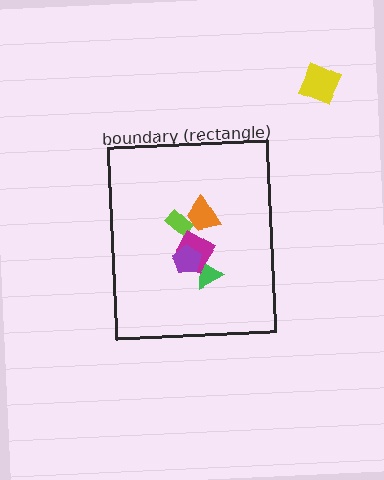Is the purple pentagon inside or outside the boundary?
Inside.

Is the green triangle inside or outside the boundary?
Inside.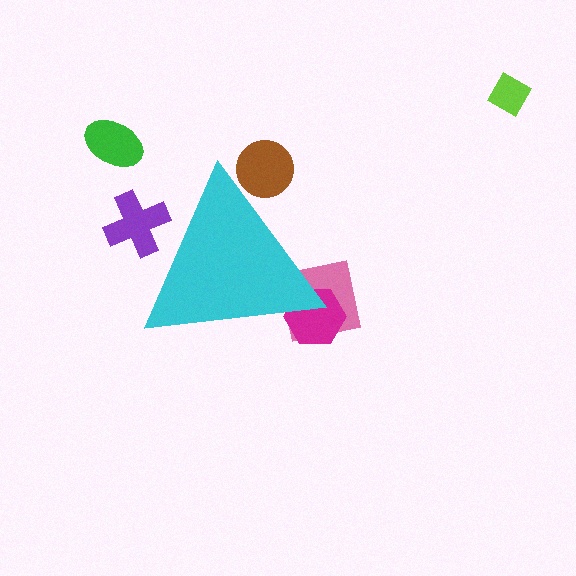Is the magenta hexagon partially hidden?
Yes, the magenta hexagon is partially hidden behind the cyan triangle.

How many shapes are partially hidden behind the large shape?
4 shapes are partially hidden.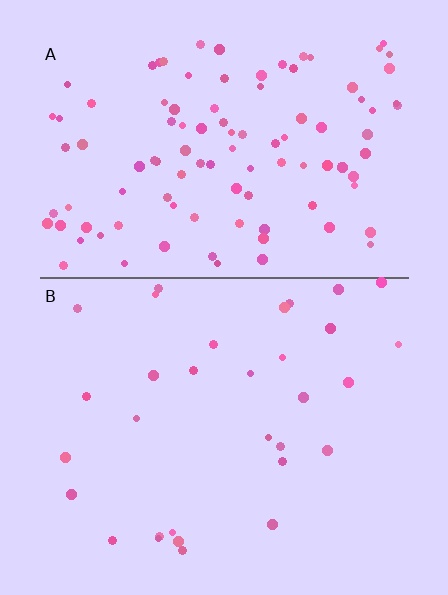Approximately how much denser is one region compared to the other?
Approximately 3.3× — region A over region B.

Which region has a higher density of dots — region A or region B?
A (the top).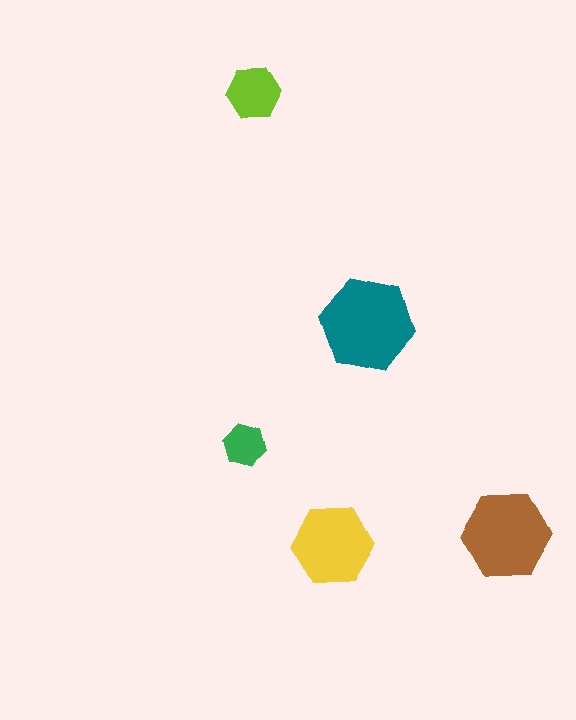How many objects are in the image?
There are 5 objects in the image.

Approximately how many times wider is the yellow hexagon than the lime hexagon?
About 1.5 times wider.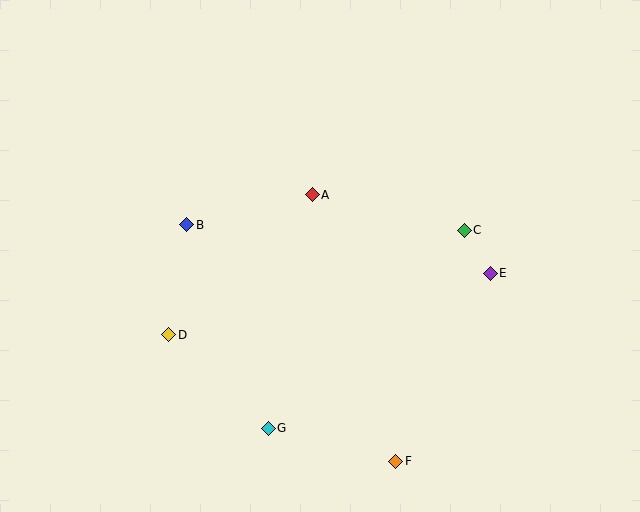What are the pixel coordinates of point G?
Point G is at (268, 428).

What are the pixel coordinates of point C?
Point C is at (464, 230).